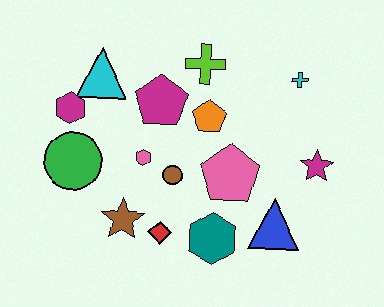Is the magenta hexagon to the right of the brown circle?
No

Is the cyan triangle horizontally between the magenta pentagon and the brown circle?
No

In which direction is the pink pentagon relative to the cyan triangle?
The pink pentagon is to the right of the cyan triangle.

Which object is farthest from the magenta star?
The magenta hexagon is farthest from the magenta star.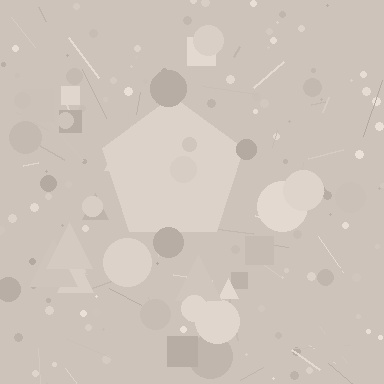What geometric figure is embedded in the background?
A pentagon is embedded in the background.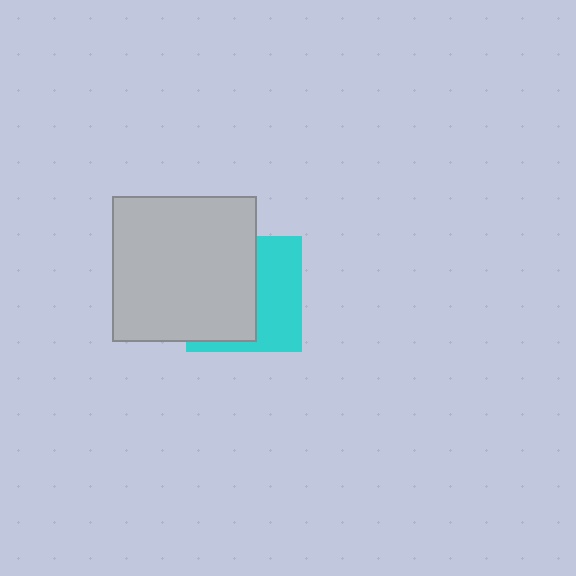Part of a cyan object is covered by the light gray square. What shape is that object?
It is a square.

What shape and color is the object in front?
The object in front is a light gray square.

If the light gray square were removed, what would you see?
You would see the complete cyan square.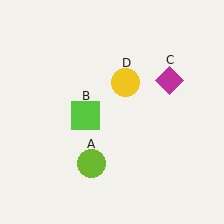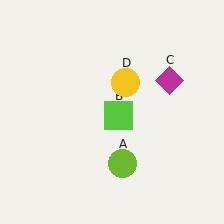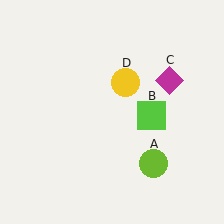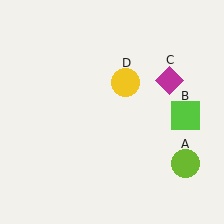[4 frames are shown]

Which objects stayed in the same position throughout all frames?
Magenta diamond (object C) and yellow circle (object D) remained stationary.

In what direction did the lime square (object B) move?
The lime square (object B) moved right.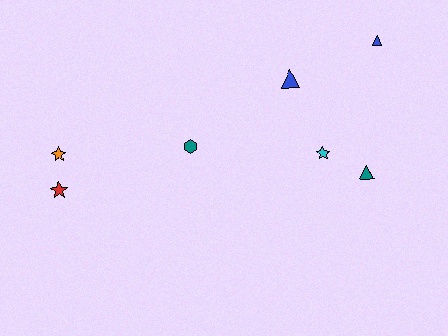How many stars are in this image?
There are 3 stars.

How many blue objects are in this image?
There are 2 blue objects.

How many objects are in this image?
There are 7 objects.